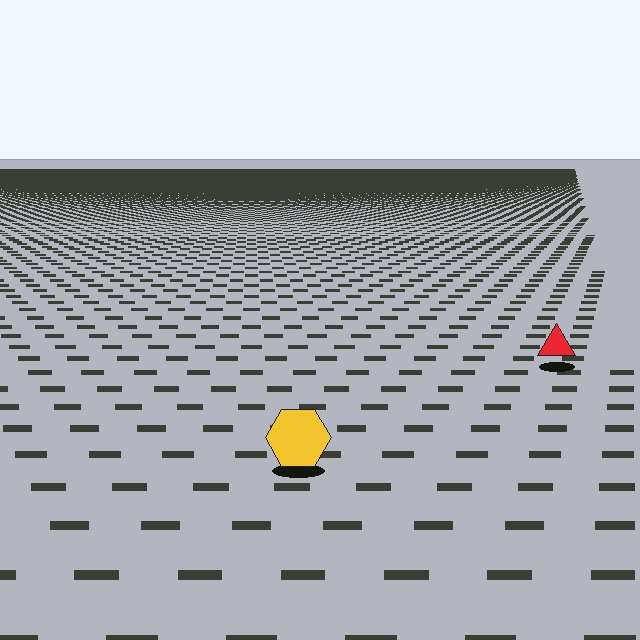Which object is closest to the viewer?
The yellow hexagon is closest. The texture marks near it are larger and more spread out.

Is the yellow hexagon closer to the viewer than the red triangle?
Yes. The yellow hexagon is closer — you can tell from the texture gradient: the ground texture is coarser near it.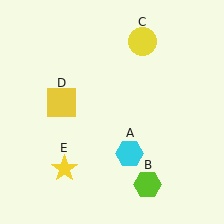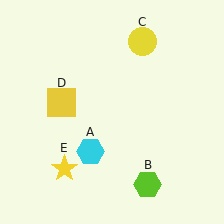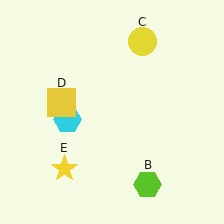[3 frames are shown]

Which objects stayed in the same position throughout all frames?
Lime hexagon (object B) and yellow circle (object C) and yellow square (object D) and yellow star (object E) remained stationary.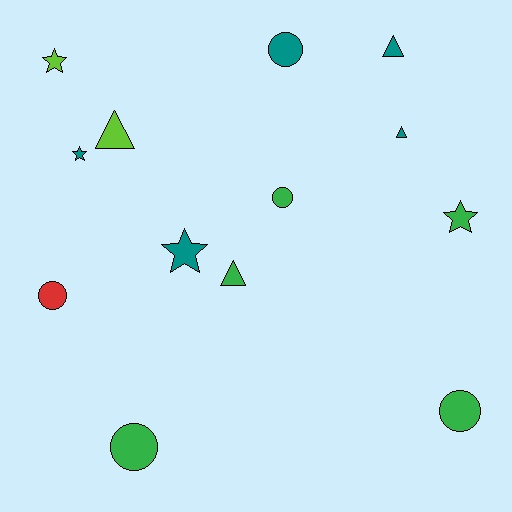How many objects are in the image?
There are 13 objects.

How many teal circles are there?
There is 1 teal circle.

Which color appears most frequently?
Green, with 5 objects.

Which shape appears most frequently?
Circle, with 5 objects.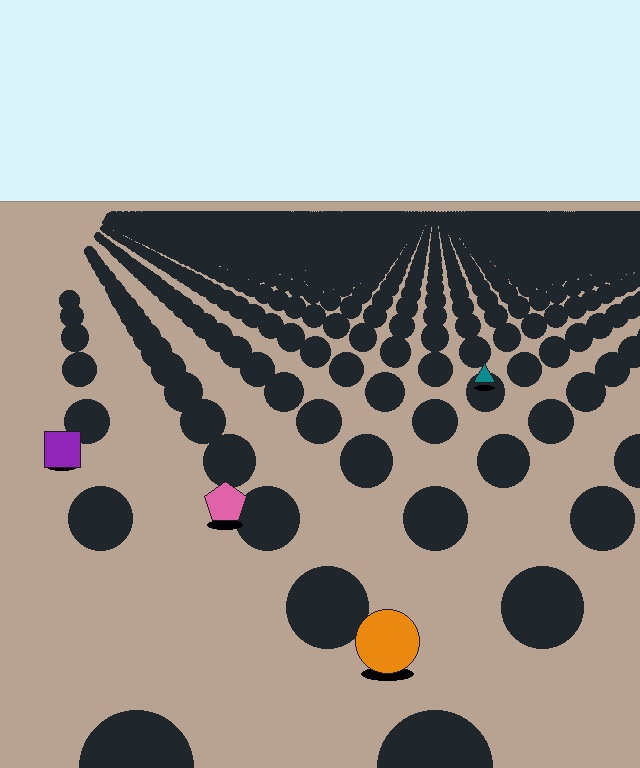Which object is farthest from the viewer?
The teal triangle is farthest from the viewer. It appears smaller and the ground texture around it is denser.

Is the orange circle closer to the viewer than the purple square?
Yes. The orange circle is closer — you can tell from the texture gradient: the ground texture is coarser near it.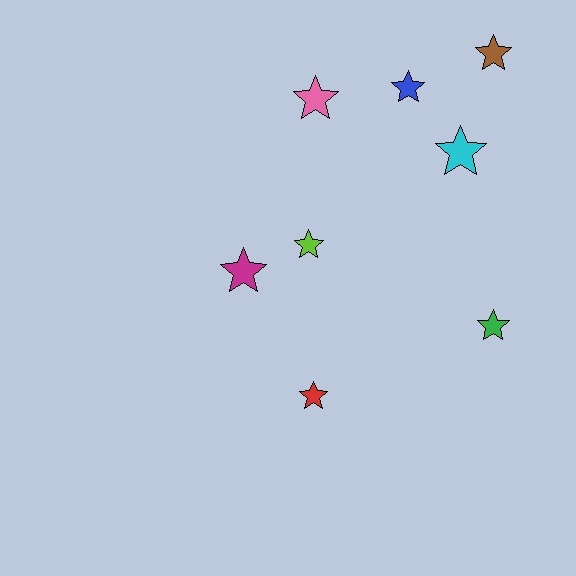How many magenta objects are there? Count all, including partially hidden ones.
There is 1 magenta object.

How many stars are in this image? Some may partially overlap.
There are 8 stars.